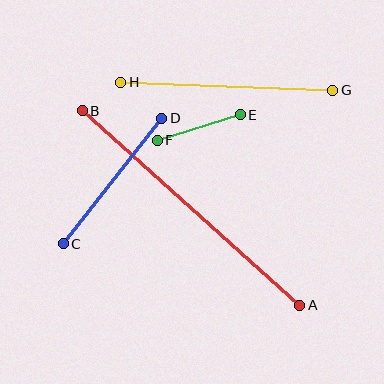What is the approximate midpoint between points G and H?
The midpoint is at approximately (227, 86) pixels.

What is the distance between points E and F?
The distance is approximately 86 pixels.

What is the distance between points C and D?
The distance is approximately 159 pixels.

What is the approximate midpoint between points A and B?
The midpoint is at approximately (191, 208) pixels.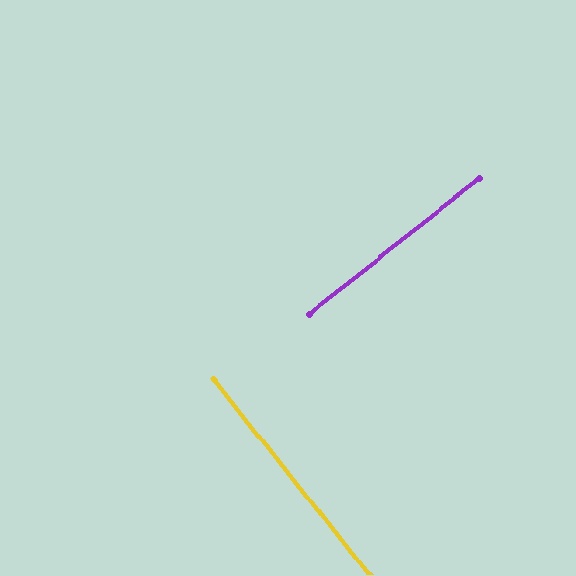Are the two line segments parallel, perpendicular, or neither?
Perpendicular — they meet at approximately 90°.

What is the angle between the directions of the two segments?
Approximately 90 degrees.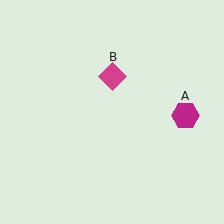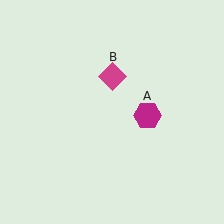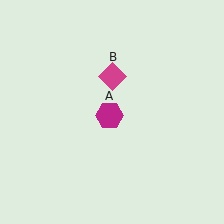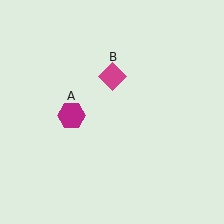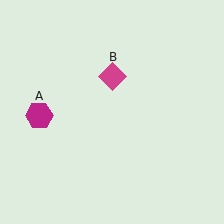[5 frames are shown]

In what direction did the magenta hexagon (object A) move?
The magenta hexagon (object A) moved left.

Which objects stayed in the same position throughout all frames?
Magenta diamond (object B) remained stationary.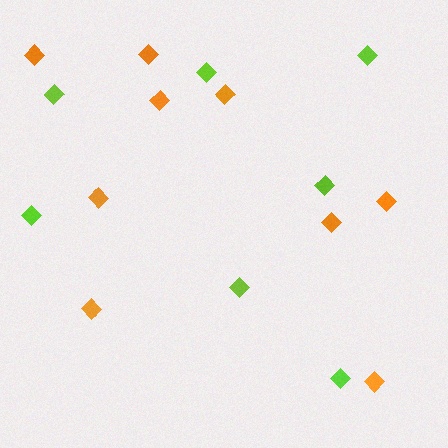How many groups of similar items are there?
There are 2 groups: one group of orange diamonds (9) and one group of lime diamonds (7).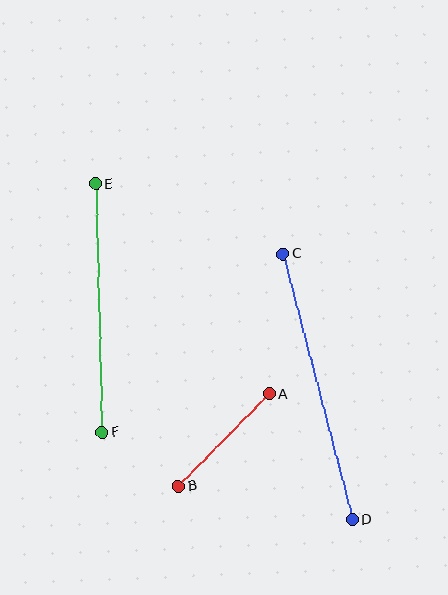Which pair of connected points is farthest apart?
Points C and D are farthest apart.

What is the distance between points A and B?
The distance is approximately 129 pixels.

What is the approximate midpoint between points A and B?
The midpoint is at approximately (224, 440) pixels.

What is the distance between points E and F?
The distance is approximately 248 pixels.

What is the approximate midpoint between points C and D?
The midpoint is at approximately (318, 387) pixels.